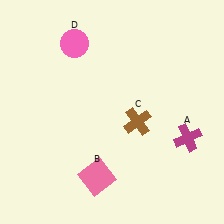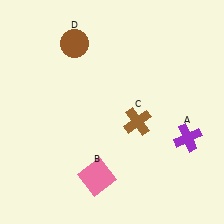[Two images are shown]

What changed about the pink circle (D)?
In Image 1, D is pink. In Image 2, it changed to brown.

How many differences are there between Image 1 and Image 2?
There are 2 differences between the two images.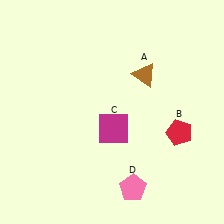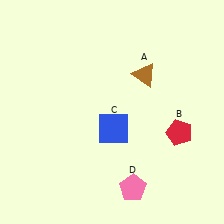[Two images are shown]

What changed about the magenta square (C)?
In Image 1, C is magenta. In Image 2, it changed to blue.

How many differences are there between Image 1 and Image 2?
There is 1 difference between the two images.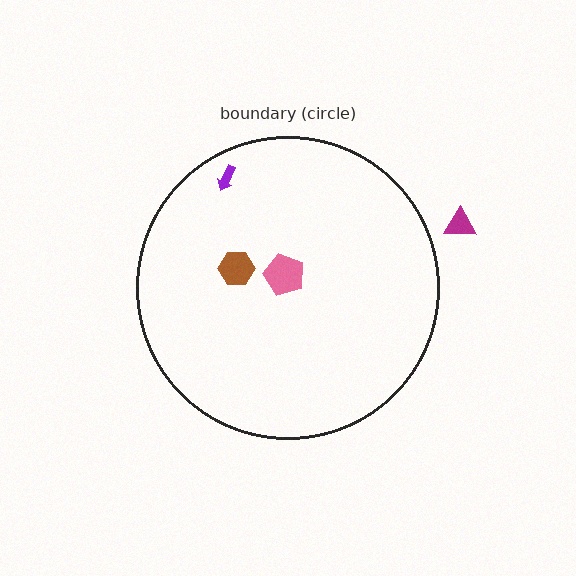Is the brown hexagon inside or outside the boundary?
Inside.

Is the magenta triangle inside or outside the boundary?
Outside.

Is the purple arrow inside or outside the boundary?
Inside.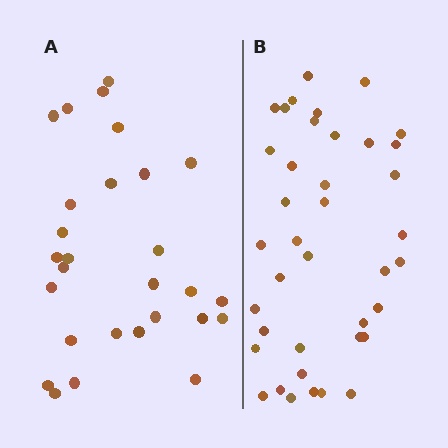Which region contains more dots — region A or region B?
Region B (the right region) has more dots.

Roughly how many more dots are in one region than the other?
Region B has roughly 12 or so more dots than region A.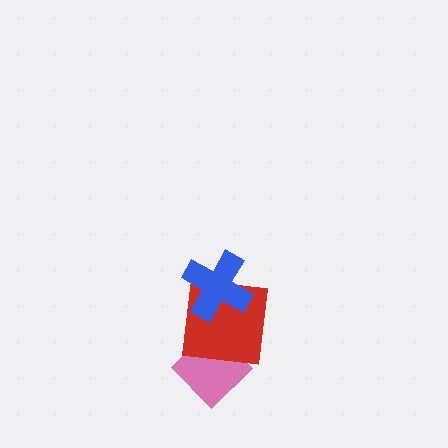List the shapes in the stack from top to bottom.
From top to bottom: the blue cross, the red square, the pink diamond.